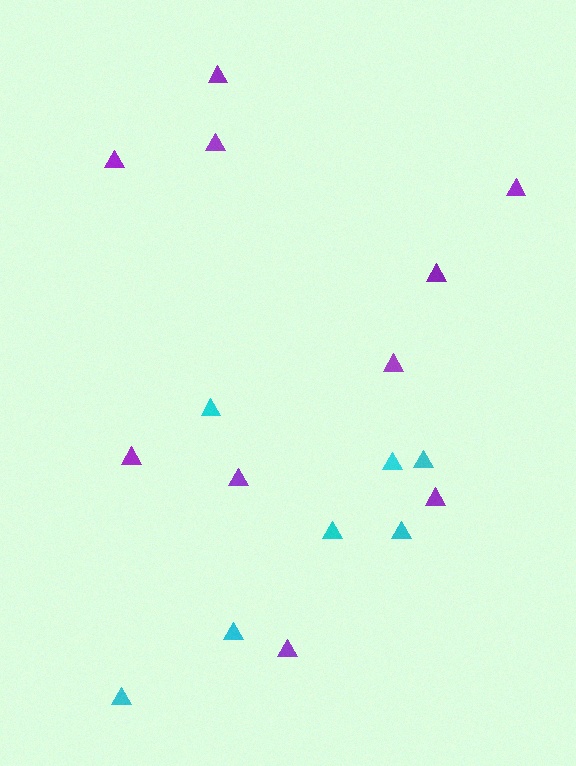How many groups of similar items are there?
There are 2 groups: one group of cyan triangles (7) and one group of purple triangles (10).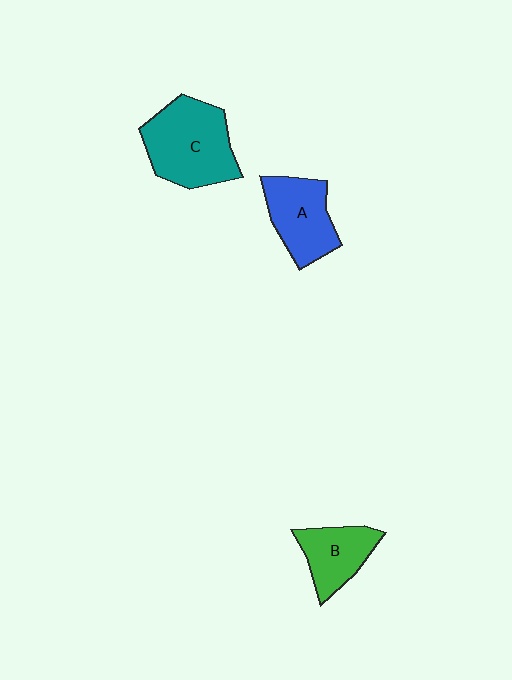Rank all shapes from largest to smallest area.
From largest to smallest: C (teal), A (blue), B (green).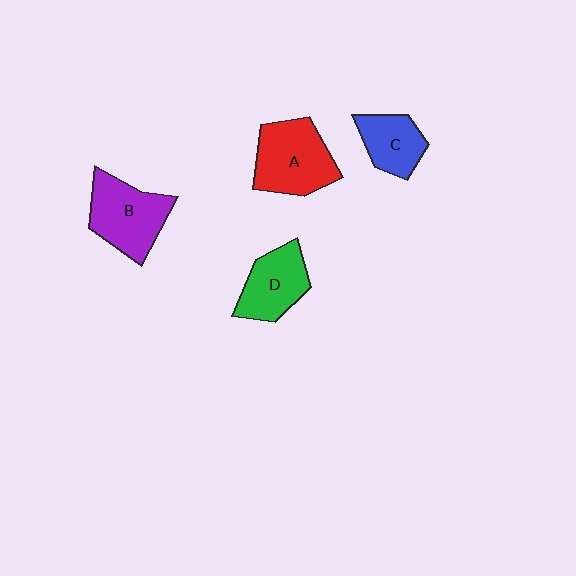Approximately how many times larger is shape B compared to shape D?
Approximately 1.2 times.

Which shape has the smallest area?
Shape C (blue).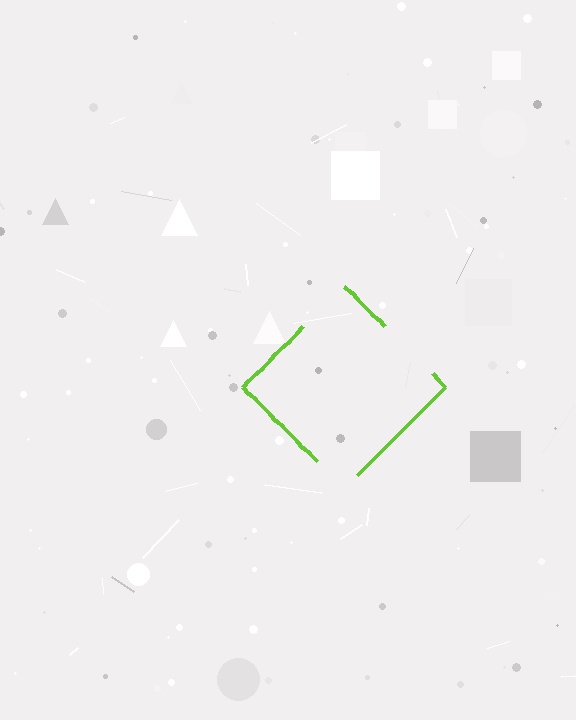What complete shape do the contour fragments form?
The contour fragments form a diamond.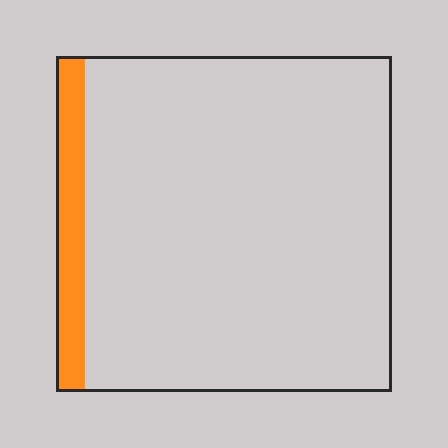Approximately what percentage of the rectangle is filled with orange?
Approximately 10%.